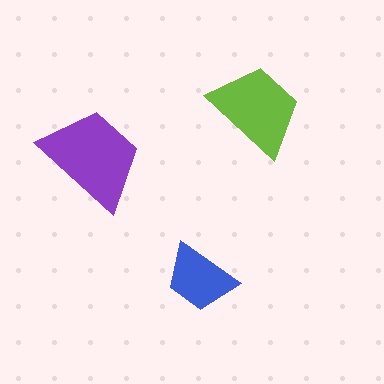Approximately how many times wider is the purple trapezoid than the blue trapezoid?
About 1.5 times wider.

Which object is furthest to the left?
The purple trapezoid is leftmost.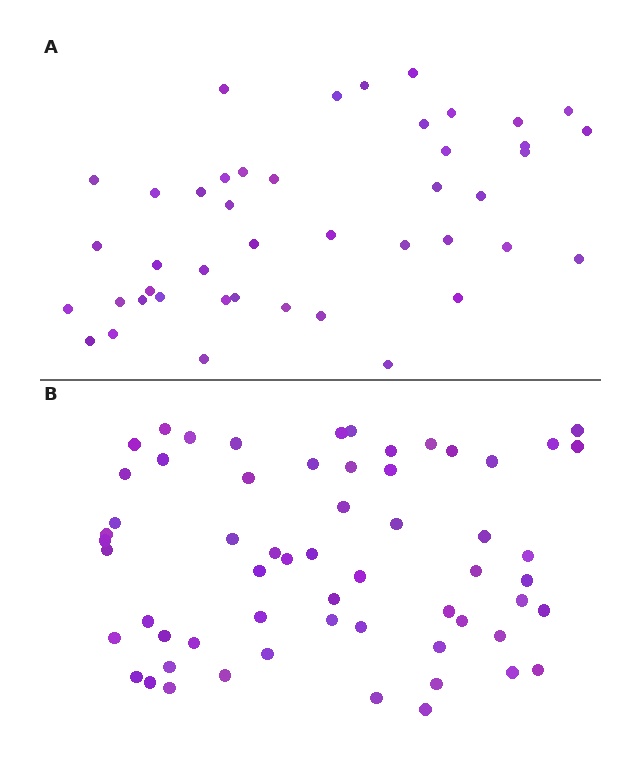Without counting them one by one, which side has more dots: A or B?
Region B (the bottom region) has more dots.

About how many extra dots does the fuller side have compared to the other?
Region B has approximately 15 more dots than region A.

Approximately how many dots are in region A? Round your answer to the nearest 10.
About 40 dots. (The exact count is 44, which rounds to 40.)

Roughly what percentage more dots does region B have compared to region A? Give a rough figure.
About 35% more.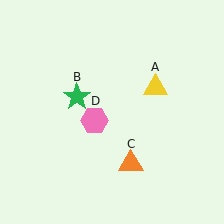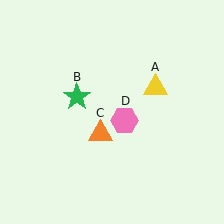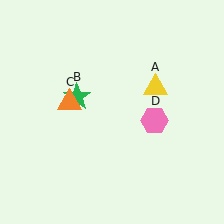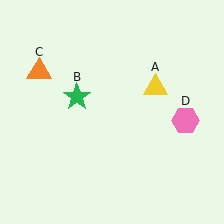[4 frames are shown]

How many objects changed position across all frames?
2 objects changed position: orange triangle (object C), pink hexagon (object D).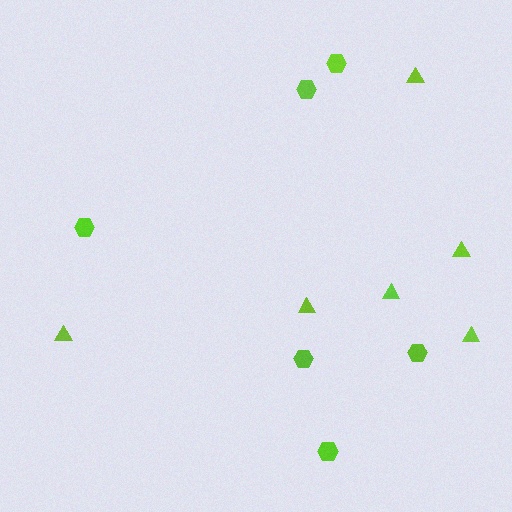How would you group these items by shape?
There are 2 groups: one group of hexagons (6) and one group of triangles (6).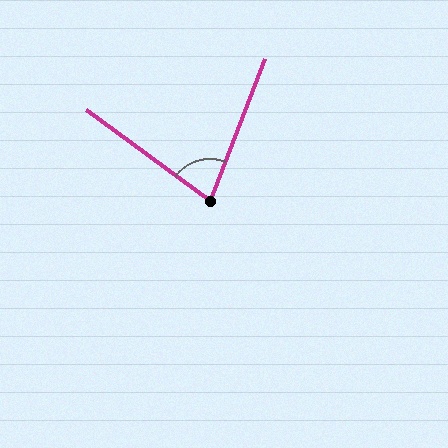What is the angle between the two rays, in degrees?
Approximately 74 degrees.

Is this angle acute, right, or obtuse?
It is acute.